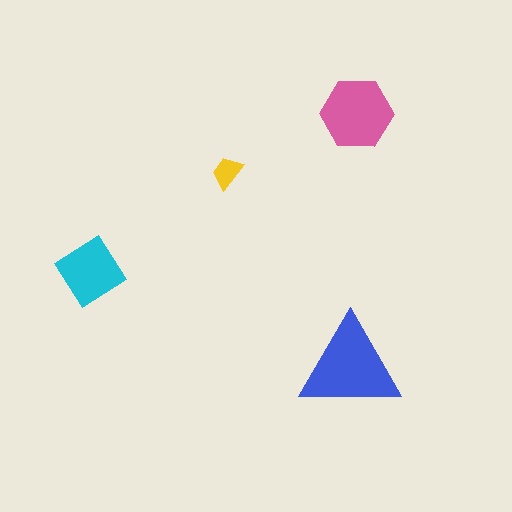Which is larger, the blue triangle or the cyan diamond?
The blue triangle.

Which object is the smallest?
The yellow trapezoid.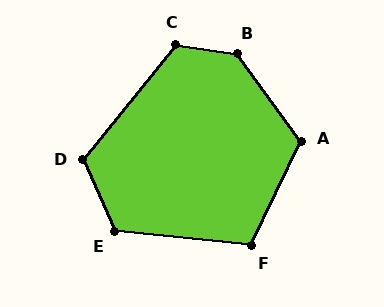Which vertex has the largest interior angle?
B, at approximately 134 degrees.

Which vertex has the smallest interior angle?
F, at approximately 109 degrees.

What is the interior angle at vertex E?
Approximately 120 degrees (obtuse).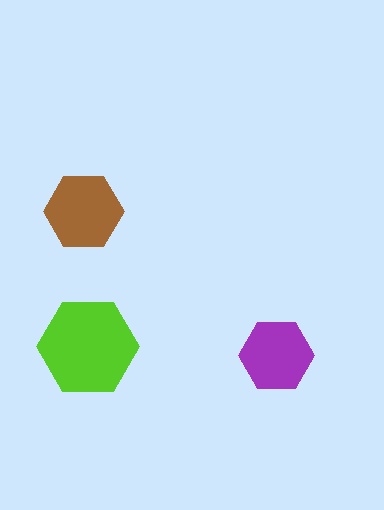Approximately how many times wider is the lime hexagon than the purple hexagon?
About 1.5 times wider.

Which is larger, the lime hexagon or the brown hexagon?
The lime one.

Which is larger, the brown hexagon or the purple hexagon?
The brown one.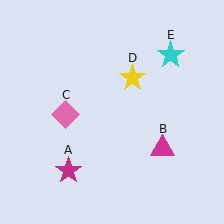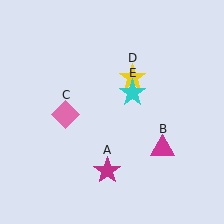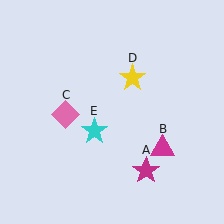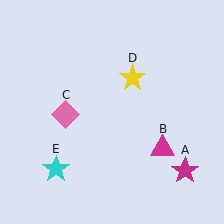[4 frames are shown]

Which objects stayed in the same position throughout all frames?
Magenta triangle (object B) and pink diamond (object C) and yellow star (object D) remained stationary.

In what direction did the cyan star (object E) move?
The cyan star (object E) moved down and to the left.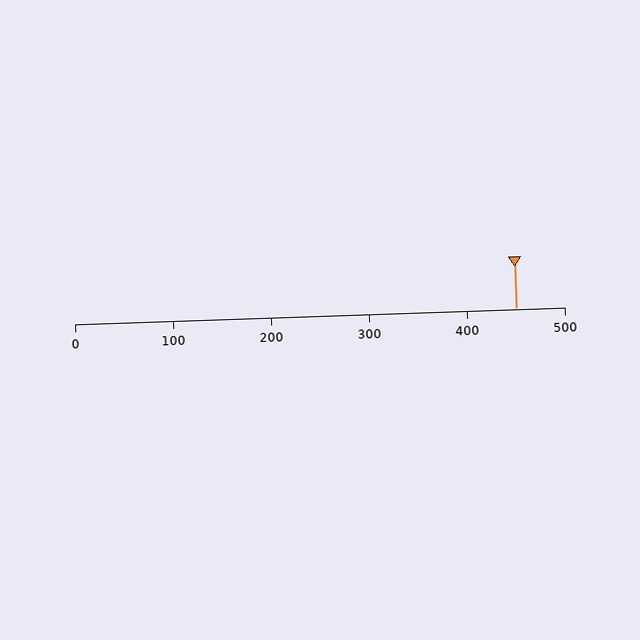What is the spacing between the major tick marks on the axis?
The major ticks are spaced 100 apart.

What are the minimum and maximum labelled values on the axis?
The axis runs from 0 to 500.